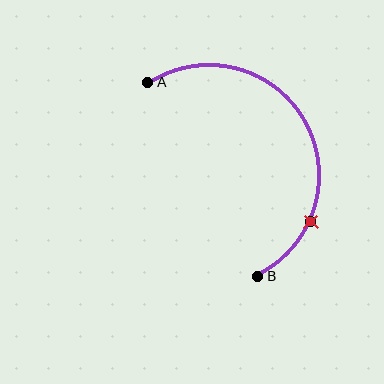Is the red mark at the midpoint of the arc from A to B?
No. The red mark lies on the arc but is closer to endpoint B. The arc midpoint would be at the point on the curve equidistant along the arc from both A and B.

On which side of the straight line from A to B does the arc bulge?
The arc bulges to the right of the straight line connecting A and B.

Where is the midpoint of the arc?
The arc midpoint is the point on the curve farthest from the straight line joining A and B. It sits to the right of that line.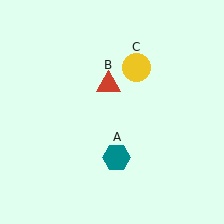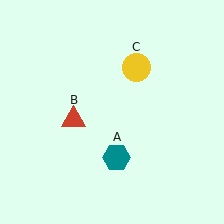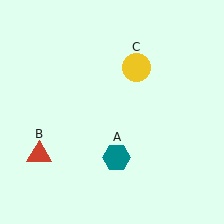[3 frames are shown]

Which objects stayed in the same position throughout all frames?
Teal hexagon (object A) and yellow circle (object C) remained stationary.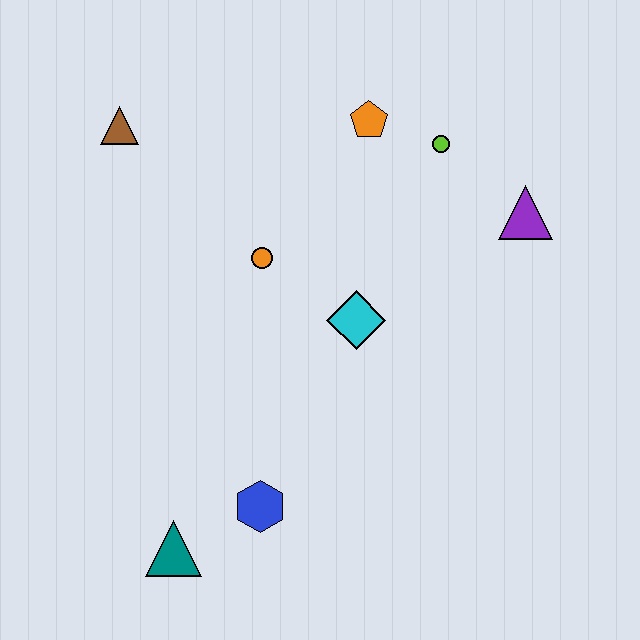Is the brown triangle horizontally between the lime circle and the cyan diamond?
No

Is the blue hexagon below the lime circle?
Yes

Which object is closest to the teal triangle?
The blue hexagon is closest to the teal triangle.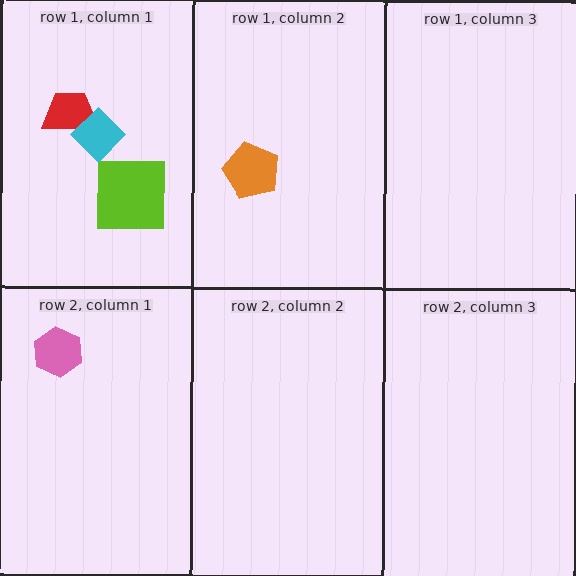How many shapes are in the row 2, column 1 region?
1.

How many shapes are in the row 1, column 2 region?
1.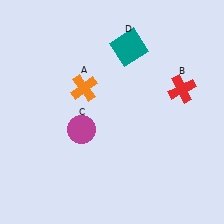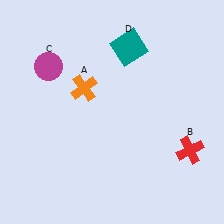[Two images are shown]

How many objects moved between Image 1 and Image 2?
2 objects moved between the two images.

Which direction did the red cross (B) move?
The red cross (B) moved down.